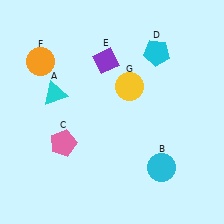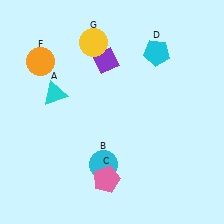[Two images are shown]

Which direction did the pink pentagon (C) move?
The pink pentagon (C) moved right.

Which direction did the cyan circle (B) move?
The cyan circle (B) moved left.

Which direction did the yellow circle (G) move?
The yellow circle (G) moved up.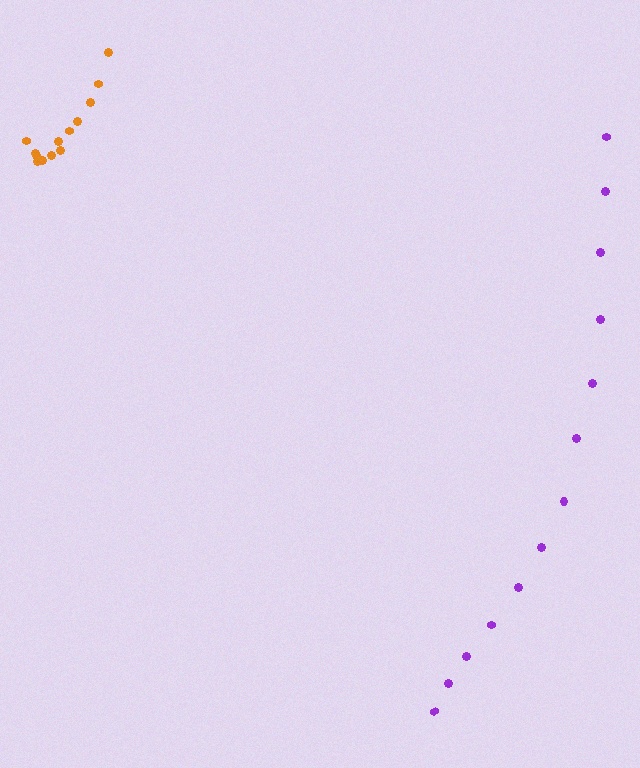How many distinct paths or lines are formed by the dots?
There are 2 distinct paths.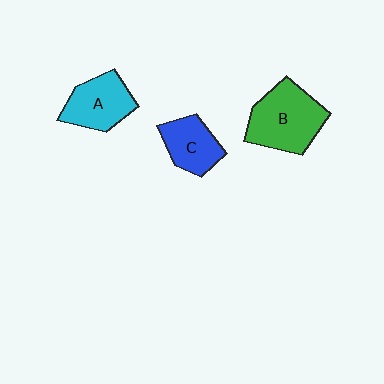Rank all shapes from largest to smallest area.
From largest to smallest: B (green), A (cyan), C (blue).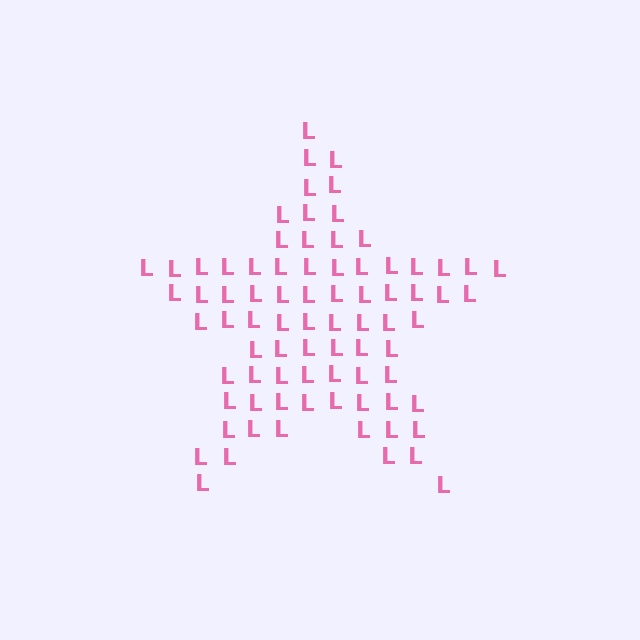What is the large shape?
The large shape is a star.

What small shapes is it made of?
It is made of small letter L's.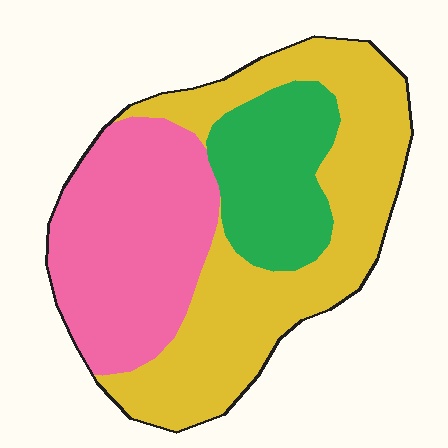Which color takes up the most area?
Yellow, at roughly 45%.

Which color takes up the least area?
Green, at roughly 20%.